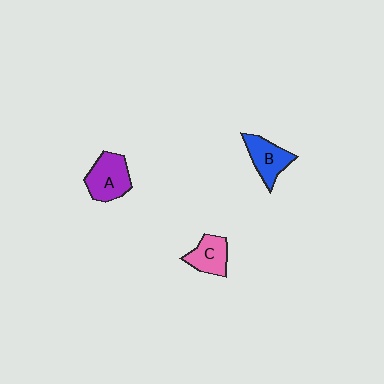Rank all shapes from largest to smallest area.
From largest to smallest: A (purple), B (blue), C (pink).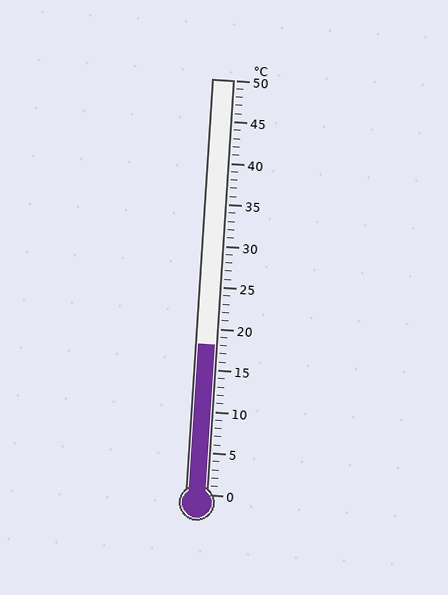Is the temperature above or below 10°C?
The temperature is above 10°C.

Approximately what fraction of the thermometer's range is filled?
The thermometer is filled to approximately 35% of its range.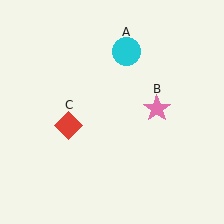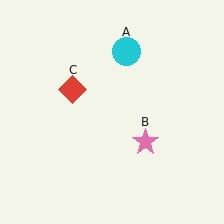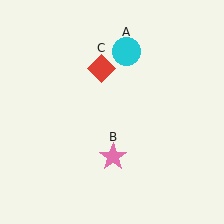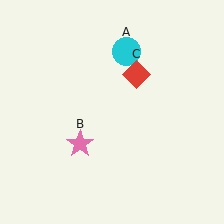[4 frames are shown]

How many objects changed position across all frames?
2 objects changed position: pink star (object B), red diamond (object C).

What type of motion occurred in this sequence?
The pink star (object B), red diamond (object C) rotated clockwise around the center of the scene.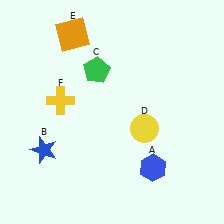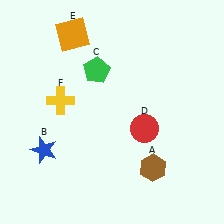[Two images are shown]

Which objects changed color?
A changed from blue to brown. D changed from yellow to red.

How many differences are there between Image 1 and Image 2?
There are 2 differences between the two images.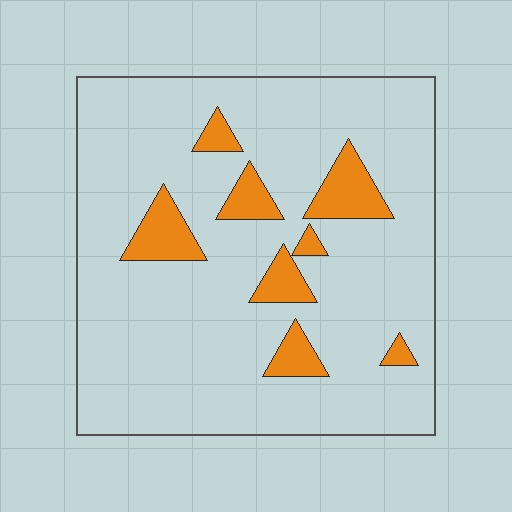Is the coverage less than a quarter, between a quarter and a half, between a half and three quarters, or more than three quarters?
Less than a quarter.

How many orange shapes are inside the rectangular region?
8.